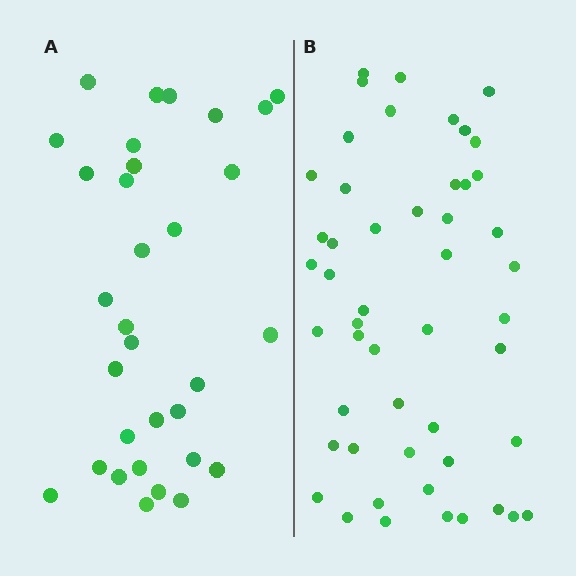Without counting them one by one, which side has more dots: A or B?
Region B (the right region) has more dots.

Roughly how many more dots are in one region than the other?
Region B has approximately 20 more dots than region A.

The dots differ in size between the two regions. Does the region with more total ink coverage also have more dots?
No. Region A has more total ink coverage because its dots are larger, but region B actually contains more individual dots. Total area can be misleading — the number of items is what matters here.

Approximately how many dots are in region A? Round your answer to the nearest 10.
About 30 dots. (The exact count is 32, which rounds to 30.)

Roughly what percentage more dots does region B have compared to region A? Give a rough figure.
About 55% more.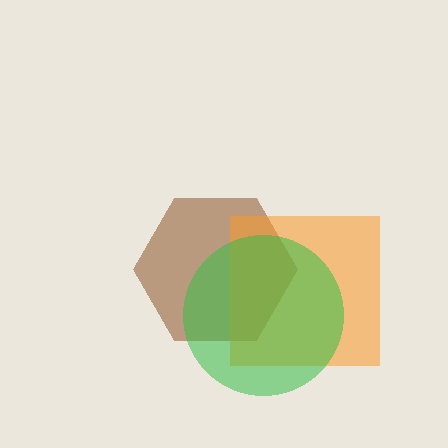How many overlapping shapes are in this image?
There are 3 overlapping shapes in the image.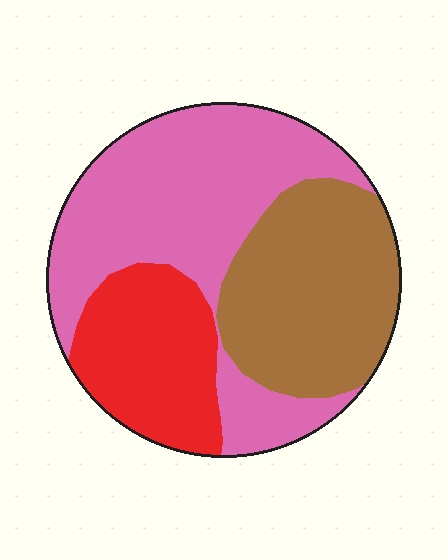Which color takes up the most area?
Pink, at roughly 45%.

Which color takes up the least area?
Red, at roughly 20%.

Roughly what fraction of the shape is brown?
Brown takes up between a quarter and a half of the shape.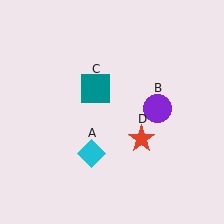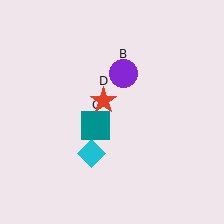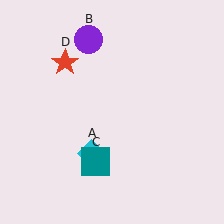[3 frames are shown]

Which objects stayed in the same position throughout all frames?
Cyan diamond (object A) remained stationary.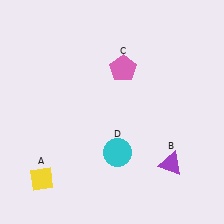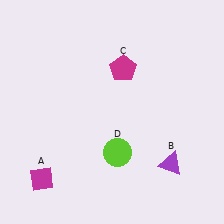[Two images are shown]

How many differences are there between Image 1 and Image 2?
There are 3 differences between the two images.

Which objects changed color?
A changed from yellow to magenta. C changed from pink to magenta. D changed from cyan to lime.